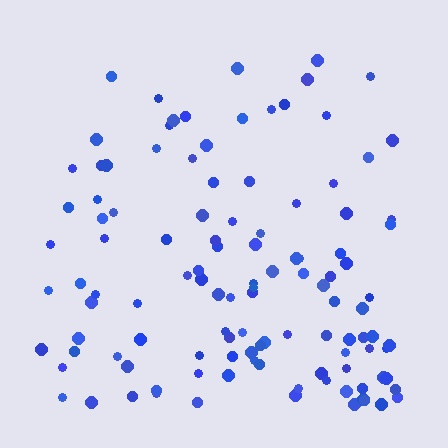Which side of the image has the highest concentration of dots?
The bottom.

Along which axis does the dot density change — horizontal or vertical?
Vertical.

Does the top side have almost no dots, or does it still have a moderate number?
Still a moderate number, just noticeably fewer than the bottom.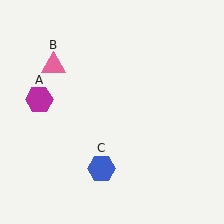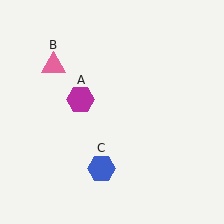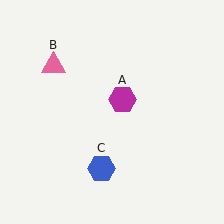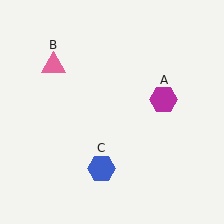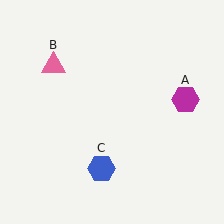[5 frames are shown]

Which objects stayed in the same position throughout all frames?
Pink triangle (object B) and blue hexagon (object C) remained stationary.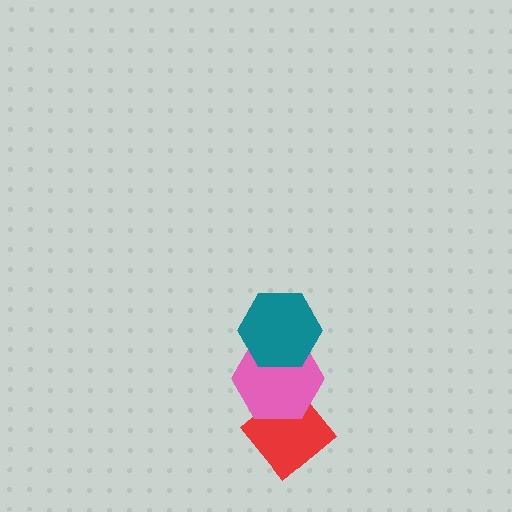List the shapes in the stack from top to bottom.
From top to bottom: the teal hexagon, the pink hexagon, the red diamond.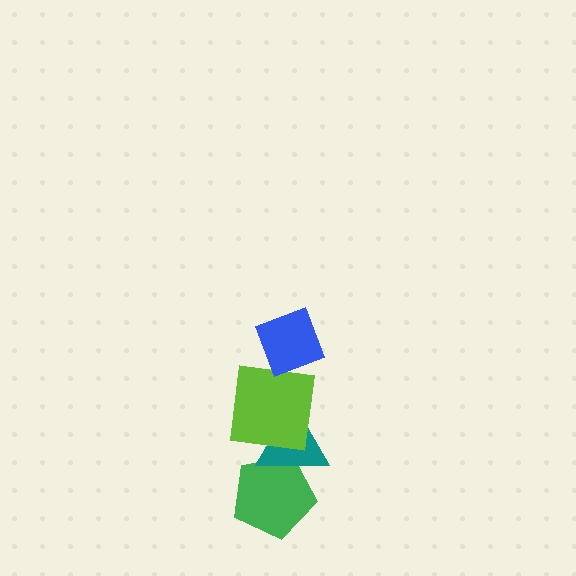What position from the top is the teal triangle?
The teal triangle is 3rd from the top.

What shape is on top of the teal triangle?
The lime square is on top of the teal triangle.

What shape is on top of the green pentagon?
The teal triangle is on top of the green pentagon.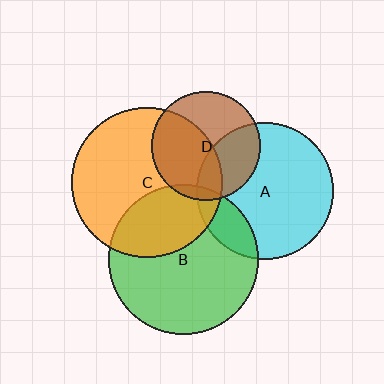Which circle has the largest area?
Circle C (orange).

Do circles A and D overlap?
Yes.